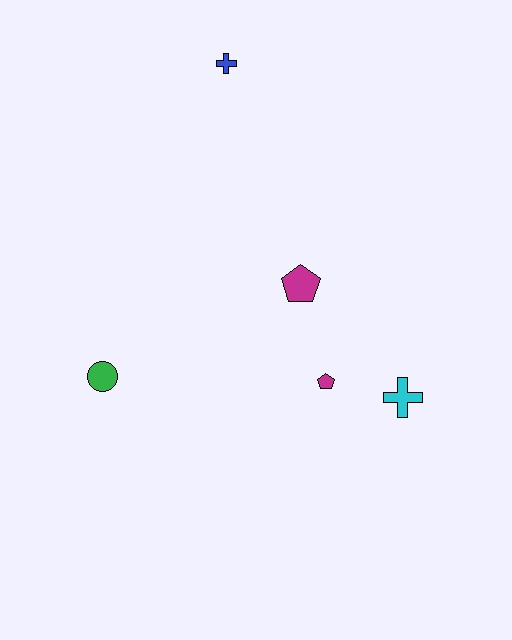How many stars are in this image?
There are no stars.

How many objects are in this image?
There are 5 objects.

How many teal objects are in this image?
There are no teal objects.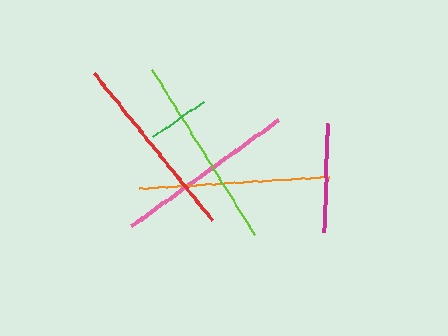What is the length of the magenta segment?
The magenta segment is approximately 110 pixels long.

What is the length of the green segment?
The green segment is approximately 62 pixels long.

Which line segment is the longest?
The lime line is the longest at approximately 195 pixels.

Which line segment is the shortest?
The green line is the shortest at approximately 62 pixels.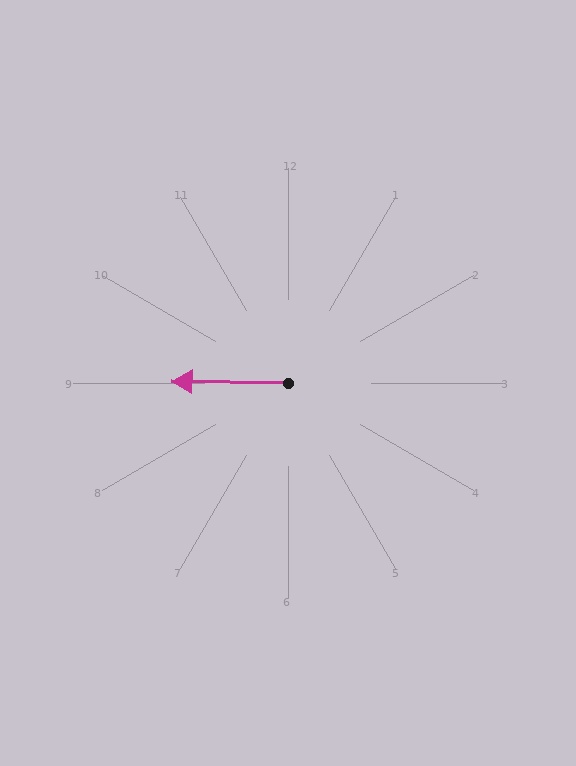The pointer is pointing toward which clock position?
Roughly 9 o'clock.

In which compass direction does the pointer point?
West.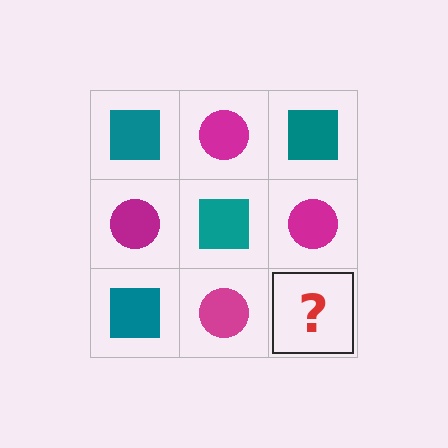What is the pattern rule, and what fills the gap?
The rule is that it alternates teal square and magenta circle in a checkerboard pattern. The gap should be filled with a teal square.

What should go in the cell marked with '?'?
The missing cell should contain a teal square.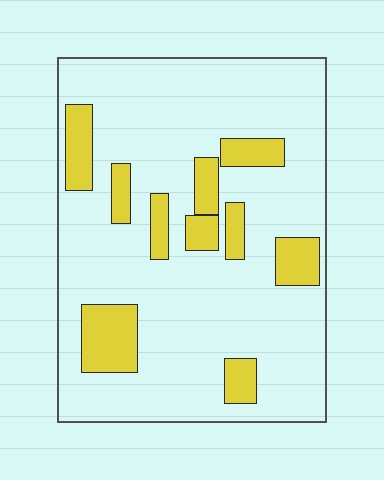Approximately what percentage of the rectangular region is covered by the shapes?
Approximately 20%.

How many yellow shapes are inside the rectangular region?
10.